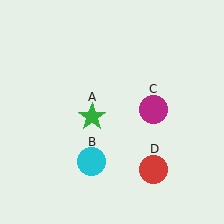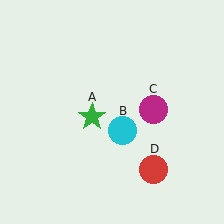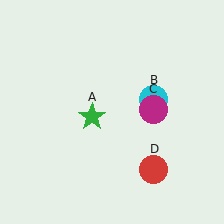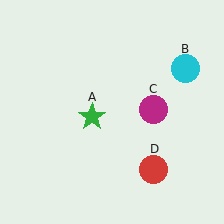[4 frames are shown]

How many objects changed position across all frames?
1 object changed position: cyan circle (object B).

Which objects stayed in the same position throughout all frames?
Green star (object A) and magenta circle (object C) and red circle (object D) remained stationary.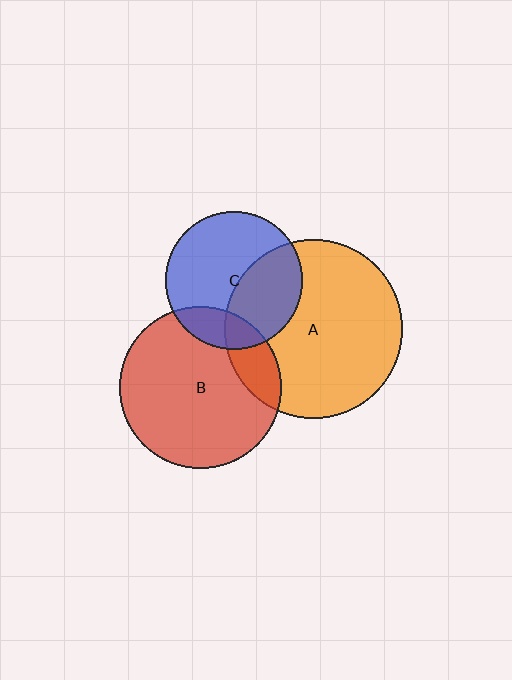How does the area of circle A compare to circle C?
Approximately 1.7 times.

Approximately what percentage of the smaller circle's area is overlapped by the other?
Approximately 15%.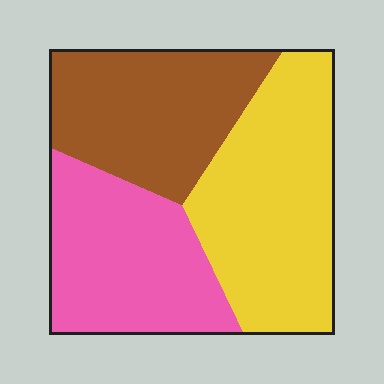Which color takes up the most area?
Yellow, at roughly 40%.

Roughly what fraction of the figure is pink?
Pink takes up between a sixth and a third of the figure.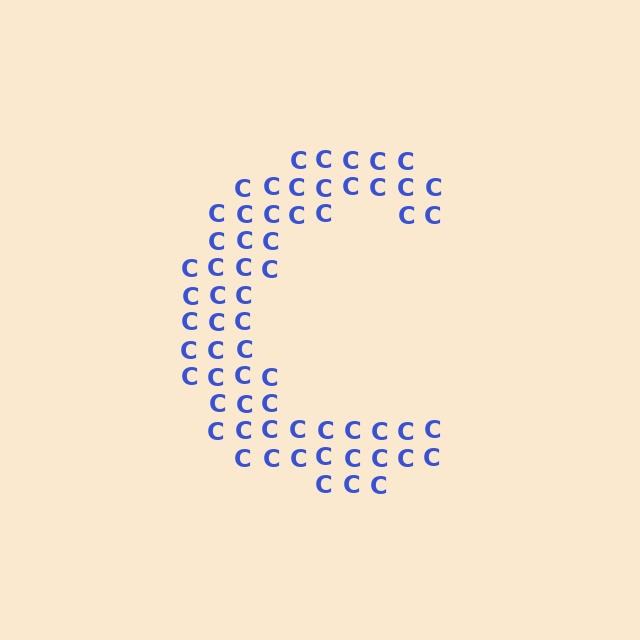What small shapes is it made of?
It is made of small letter C's.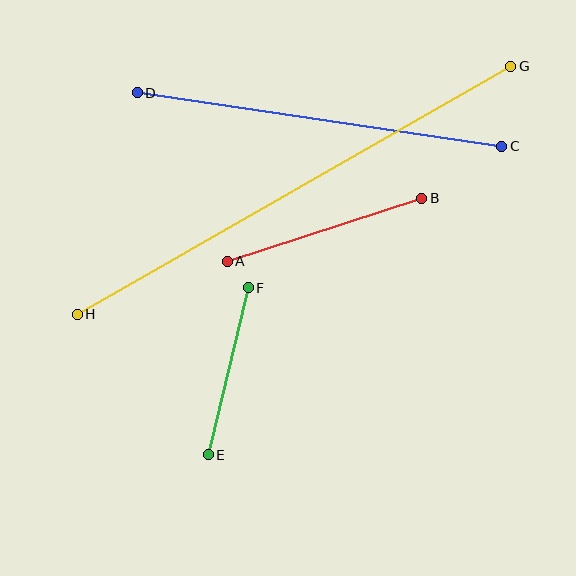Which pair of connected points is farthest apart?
Points G and H are farthest apart.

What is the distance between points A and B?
The distance is approximately 205 pixels.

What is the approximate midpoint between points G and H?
The midpoint is at approximately (294, 190) pixels.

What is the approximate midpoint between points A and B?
The midpoint is at approximately (325, 230) pixels.